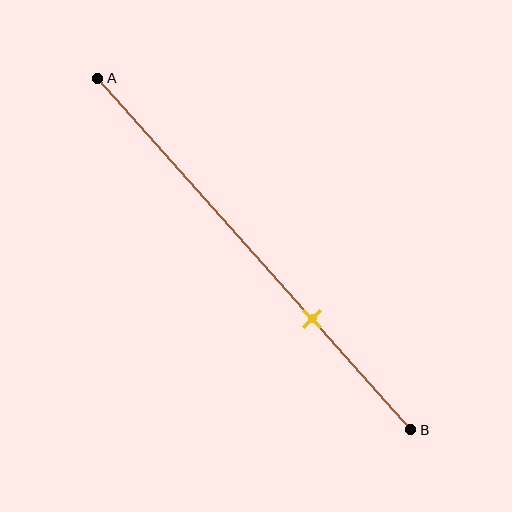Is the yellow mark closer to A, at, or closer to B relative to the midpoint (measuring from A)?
The yellow mark is closer to point B than the midpoint of segment AB.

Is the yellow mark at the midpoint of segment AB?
No, the mark is at about 70% from A, not at the 50% midpoint.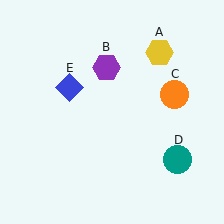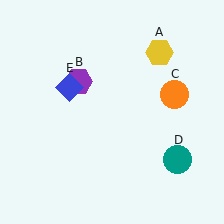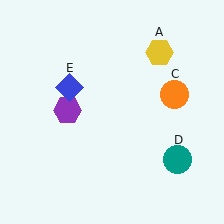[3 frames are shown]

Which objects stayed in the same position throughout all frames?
Yellow hexagon (object A) and orange circle (object C) and teal circle (object D) and blue diamond (object E) remained stationary.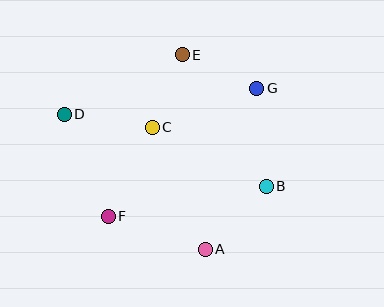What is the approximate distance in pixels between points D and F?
The distance between D and F is approximately 112 pixels.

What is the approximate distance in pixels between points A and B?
The distance between A and B is approximately 88 pixels.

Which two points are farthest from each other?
Points B and D are farthest from each other.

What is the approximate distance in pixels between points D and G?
The distance between D and G is approximately 194 pixels.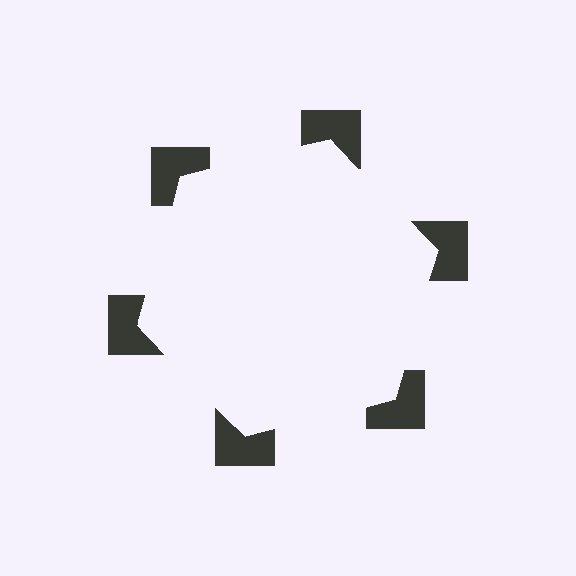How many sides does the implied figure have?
6 sides.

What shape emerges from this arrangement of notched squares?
An illusory hexagon — its edges are inferred from the aligned wedge cuts in the notched squares, not physically drawn.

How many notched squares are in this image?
There are 6 — one at each vertex of the illusory hexagon.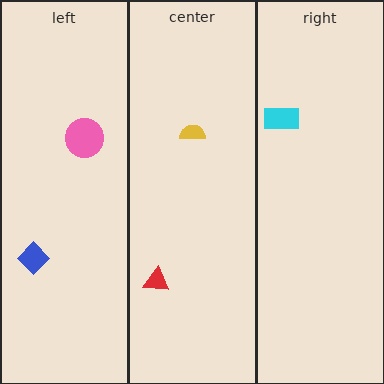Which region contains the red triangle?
The center region.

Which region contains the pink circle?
The left region.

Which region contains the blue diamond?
The left region.